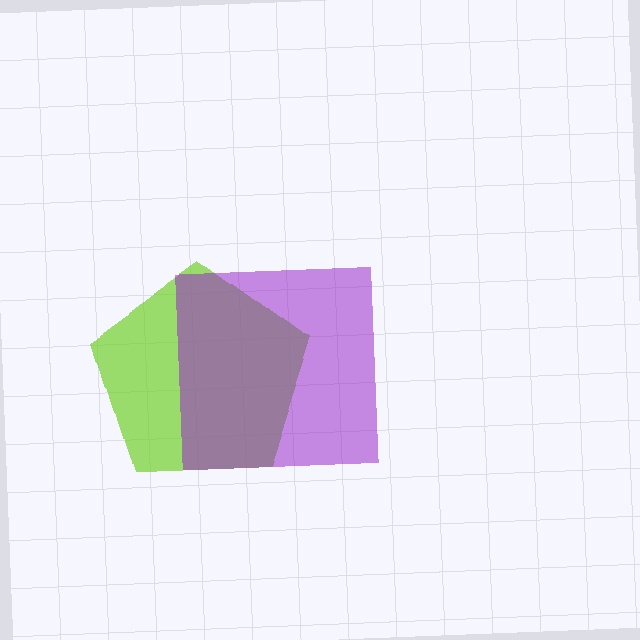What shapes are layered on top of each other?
The layered shapes are: a lime pentagon, a purple square.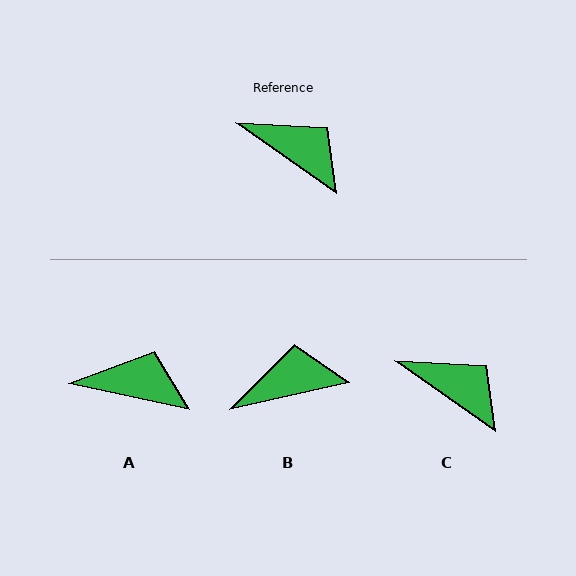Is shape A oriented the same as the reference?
No, it is off by about 23 degrees.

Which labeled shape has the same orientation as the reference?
C.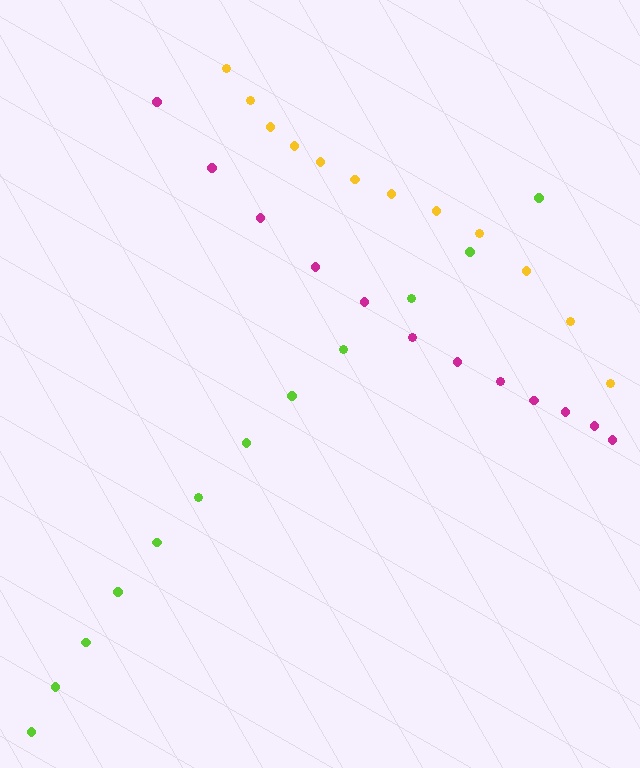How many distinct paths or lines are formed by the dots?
There are 3 distinct paths.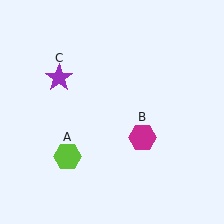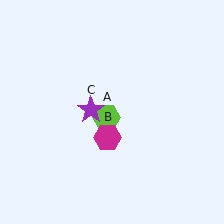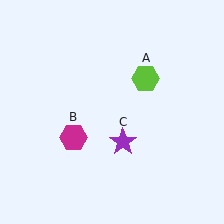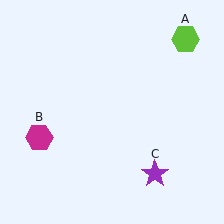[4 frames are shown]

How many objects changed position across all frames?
3 objects changed position: lime hexagon (object A), magenta hexagon (object B), purple star (object C).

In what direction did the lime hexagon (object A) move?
The lime hexagon (object A) moved up and to the right.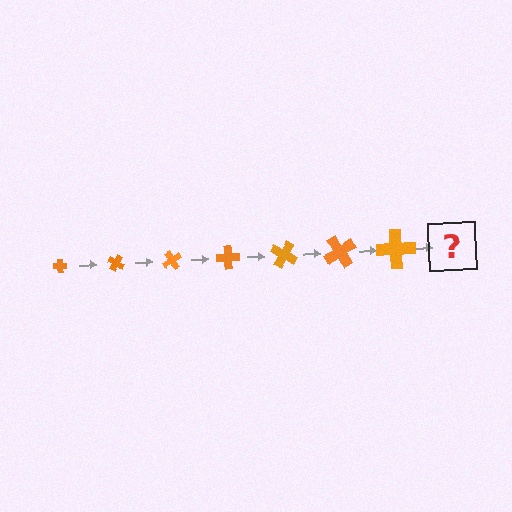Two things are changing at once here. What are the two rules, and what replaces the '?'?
The two rules are that the cross grows larger each step and it rotates 30 degrees each step. The '?' should be a cross, larger than the previous one and rotated 210 degrees from the start.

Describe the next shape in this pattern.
It should be a cross, larger than the previous one and rotated 210 degrees from the start.